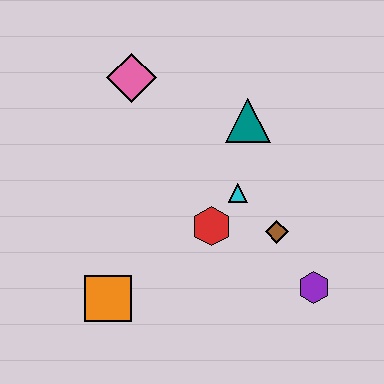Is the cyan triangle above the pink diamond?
No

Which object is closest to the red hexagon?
The cyan triangle is closest to the red hexagon.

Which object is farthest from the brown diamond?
The pink diamond is farthest from the brown diamond.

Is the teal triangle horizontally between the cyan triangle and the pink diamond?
No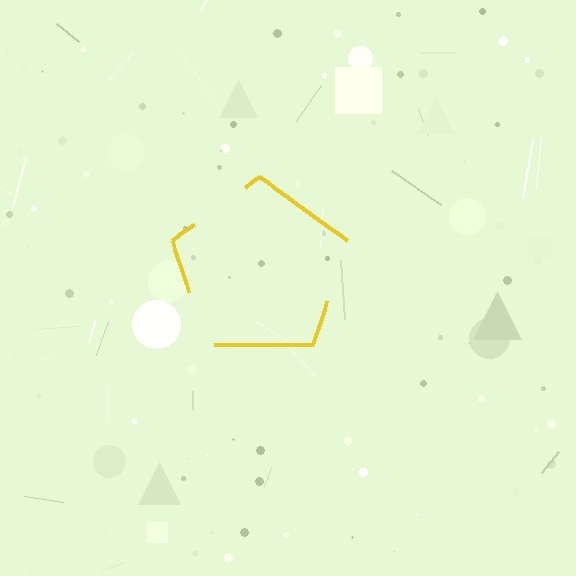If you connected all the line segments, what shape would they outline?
They would outline a pentagon.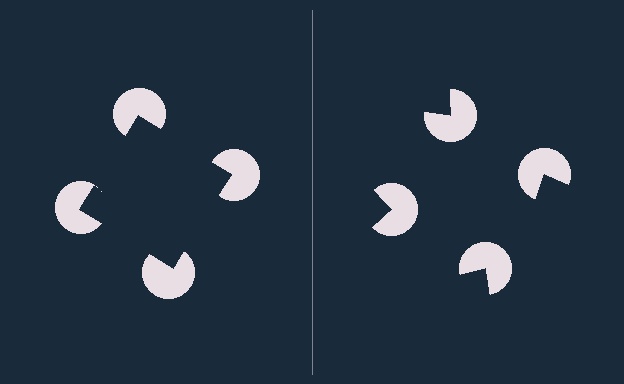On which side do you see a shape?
An illusory square appears on the left side. On the right side the wedge cuts are rotated, so no coherent shape forms.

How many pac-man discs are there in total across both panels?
8 — 4 on each side.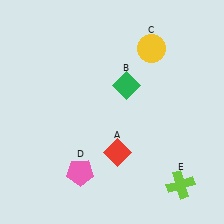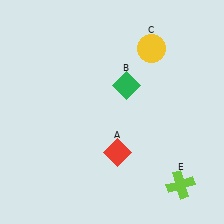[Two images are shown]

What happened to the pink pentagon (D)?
The pink pentagon (D) was removed in Image 2. It was in the bottom-left area of Image 1.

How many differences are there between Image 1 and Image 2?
There is 1 difference between the two images.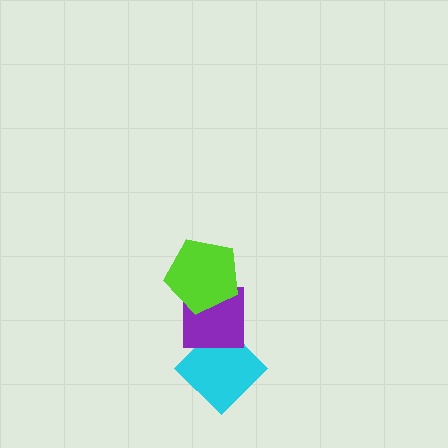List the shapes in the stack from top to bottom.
From top to bottom: the lime pentagon, the purple square, the cyan diamond.